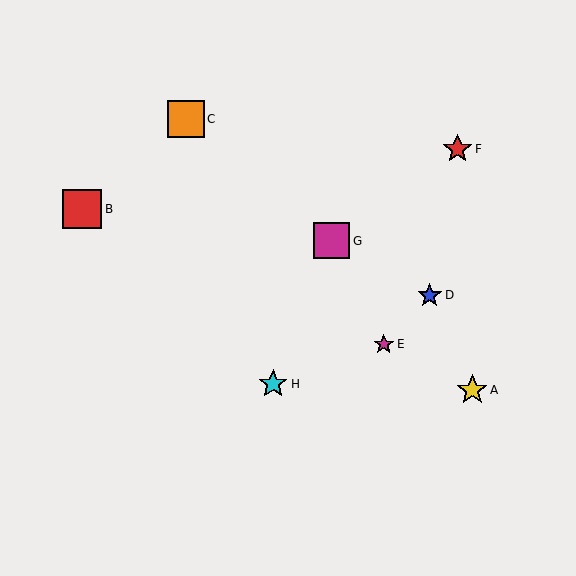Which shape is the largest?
The red square (labeled B) is the largest.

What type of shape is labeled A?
Shape A is a yellow star.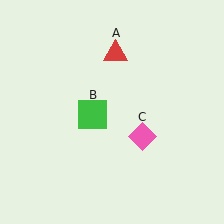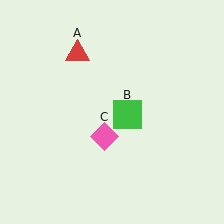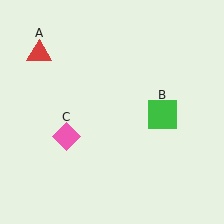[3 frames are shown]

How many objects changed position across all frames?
3 objects changed position: red triangle (object A), green square (object B), pink diamond (object C).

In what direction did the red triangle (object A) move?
The red triangle (object A) moved left.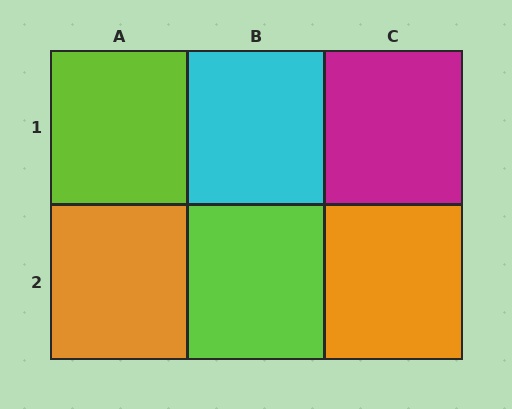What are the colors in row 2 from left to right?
Orange, lime, orange.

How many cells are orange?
2 cells are orange.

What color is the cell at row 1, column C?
Magenta.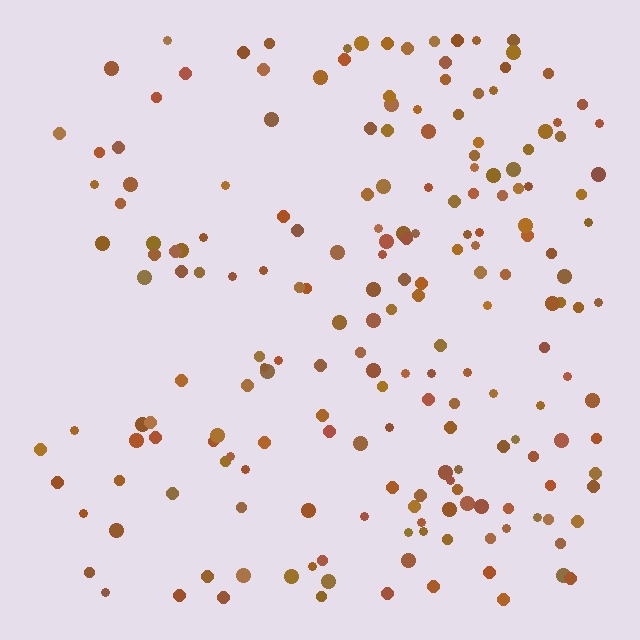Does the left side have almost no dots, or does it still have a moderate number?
Still a moderate number, just noticeably fewer than the right.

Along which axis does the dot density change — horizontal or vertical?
Horizontal.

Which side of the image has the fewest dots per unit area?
The left.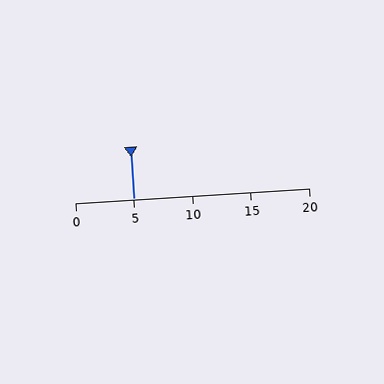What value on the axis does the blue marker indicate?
The marker indicates approximately 5.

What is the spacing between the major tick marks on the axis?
The major ticks are spaced 5 apart.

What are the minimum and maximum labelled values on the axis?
The axis runs from 0 to 20.